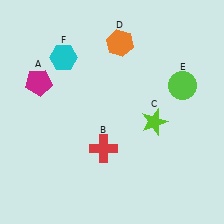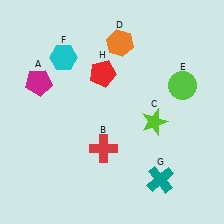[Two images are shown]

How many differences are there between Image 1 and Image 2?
There are 2 differences between the two images.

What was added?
A teal cross (G), a red pentagon (H) were added in Image 2.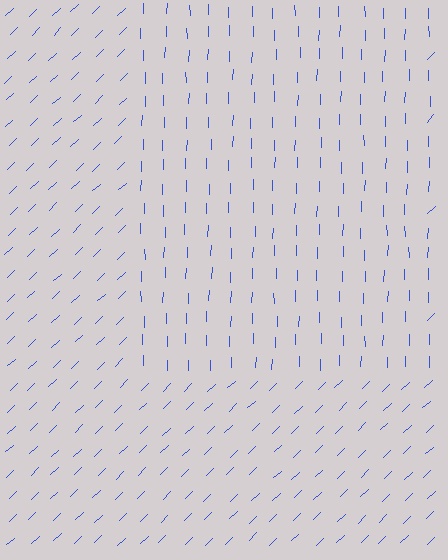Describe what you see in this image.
The image is filled with small blue line segments. A rectangle region in the image has lines oriented differently from the surrounding lines, creating a visible texture boundary.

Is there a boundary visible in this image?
Yes, there is a texture boundary formed by a change in line orientation.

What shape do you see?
I see a rectangle.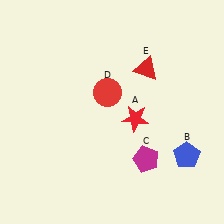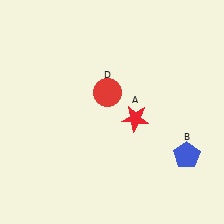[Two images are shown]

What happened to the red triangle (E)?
The red triangle (E) was removed in Image 2. It was in the top-right area of Image 1.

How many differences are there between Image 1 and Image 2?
There are 2 differences between the two images.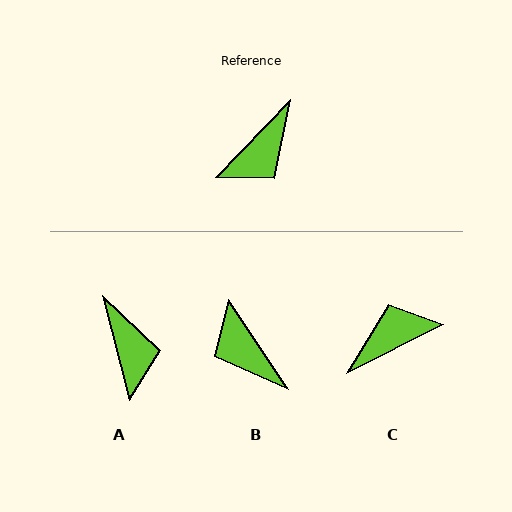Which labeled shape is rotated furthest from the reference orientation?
C, about 161 degrees away.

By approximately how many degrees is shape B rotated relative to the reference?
Approximately 103 degrees clockwise.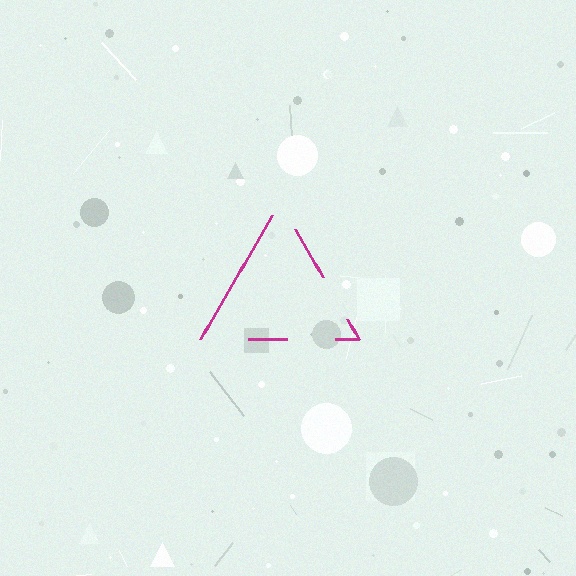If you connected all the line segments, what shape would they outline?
They would outline a triangle.